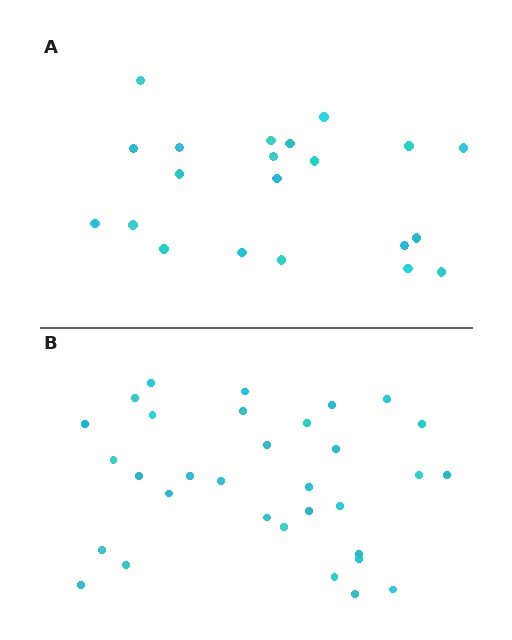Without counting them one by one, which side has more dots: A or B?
Region B (the bottom region) has more dots.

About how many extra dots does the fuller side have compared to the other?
Region B has roughly 12 or so more dots than region A.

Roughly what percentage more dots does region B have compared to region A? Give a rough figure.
About 50% more.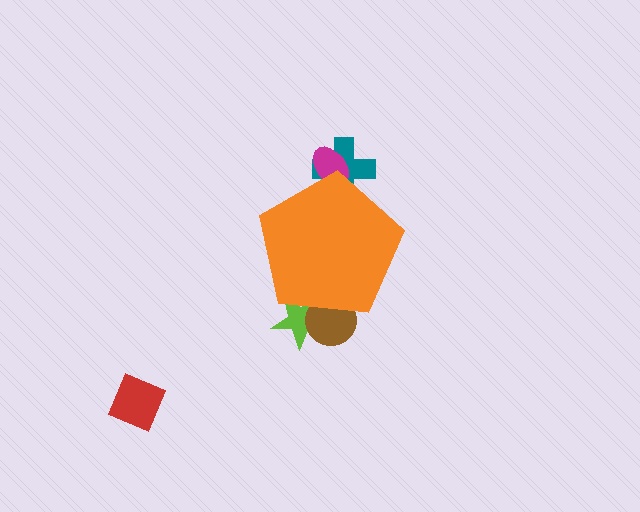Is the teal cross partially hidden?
Yes, the teal cross is partially hidden behind the orange pentagon.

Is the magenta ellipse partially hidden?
Yes, the magenta ellipse is partially hidden behind the orange pentagon.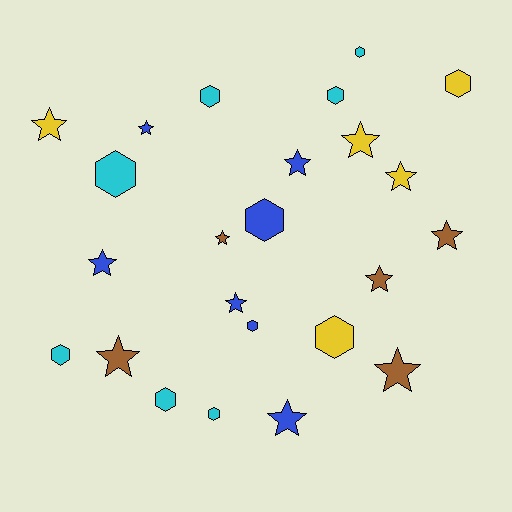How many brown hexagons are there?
There are no brown hexagons.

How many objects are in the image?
There are 24 objects.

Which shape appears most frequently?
Star, with 13 objects.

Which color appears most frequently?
Cyan, with 7 objects.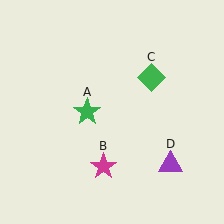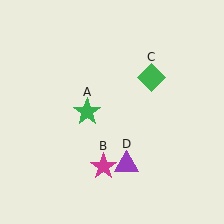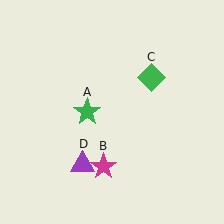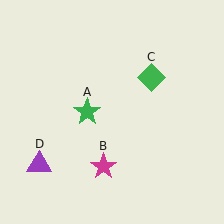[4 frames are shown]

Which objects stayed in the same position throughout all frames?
Green star (object A) and magenta star (object B) and green diamond (object C) remained stationary.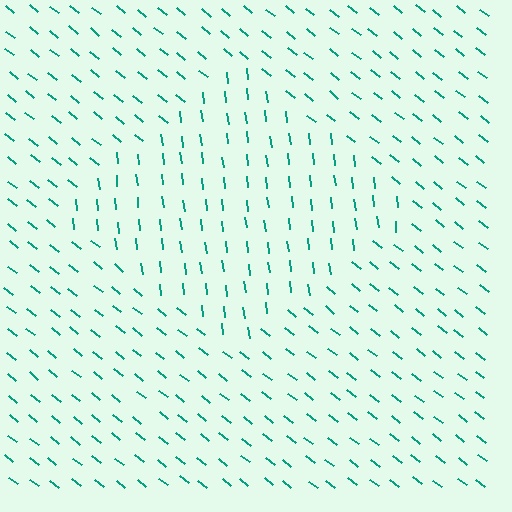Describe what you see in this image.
The image is filled with small teal line segments. A diamond region in the image has lines oriented differently from the surrounding lines, creating a visible texture boundary.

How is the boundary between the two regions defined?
The boundary is defined purely by a change in line orientation (approximately 45 degrees difference). All lines are the same color and thickness.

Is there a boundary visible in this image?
Yes, there is a texture boundary formed by a change in line orientation.